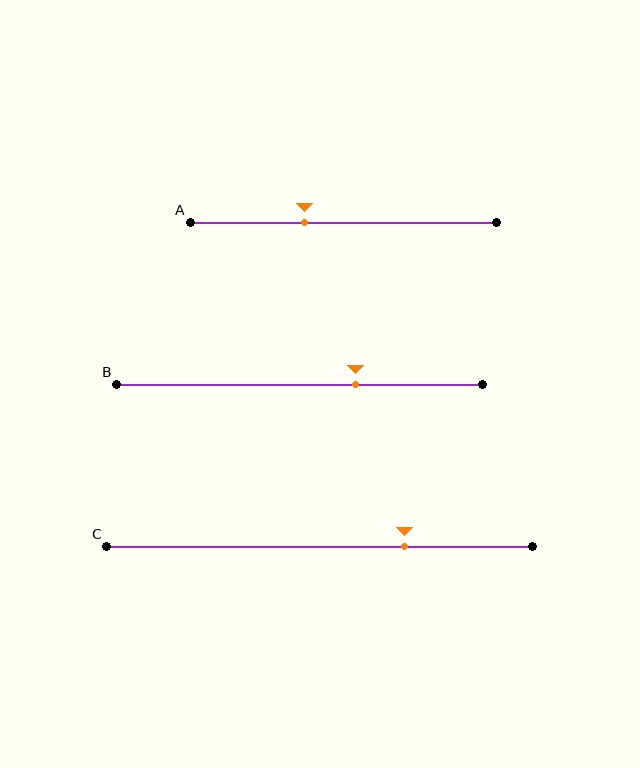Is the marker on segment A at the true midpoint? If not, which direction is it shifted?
No, the marker on segment A is shifted to the left by about 13% of the segment length.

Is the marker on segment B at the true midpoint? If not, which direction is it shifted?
No, the marker on segment B is shifted to the right by about 15% of the segment length.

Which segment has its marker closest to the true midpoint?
Segment A has its marker closest to the true midpoint.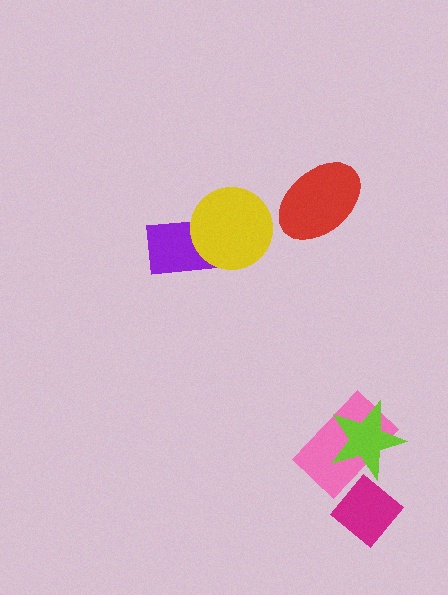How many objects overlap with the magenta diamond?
1 object overlaps with the magenta diamond.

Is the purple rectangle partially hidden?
Yes, it is partially covered by another shape.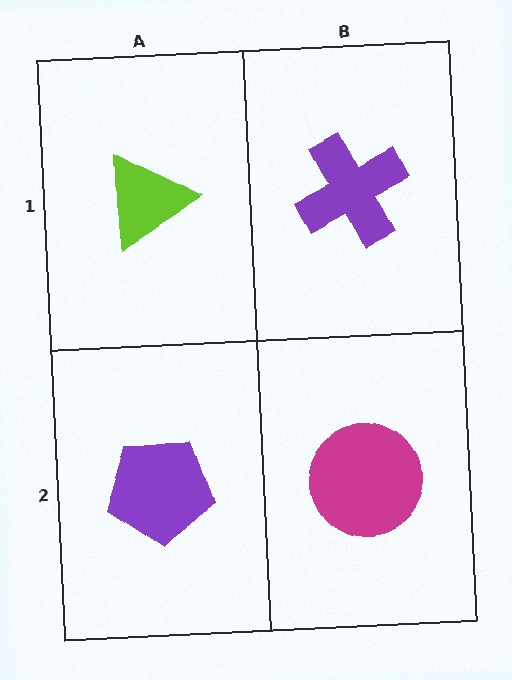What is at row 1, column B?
A purple cross.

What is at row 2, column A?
A purple pentagon.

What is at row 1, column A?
A lime triangle.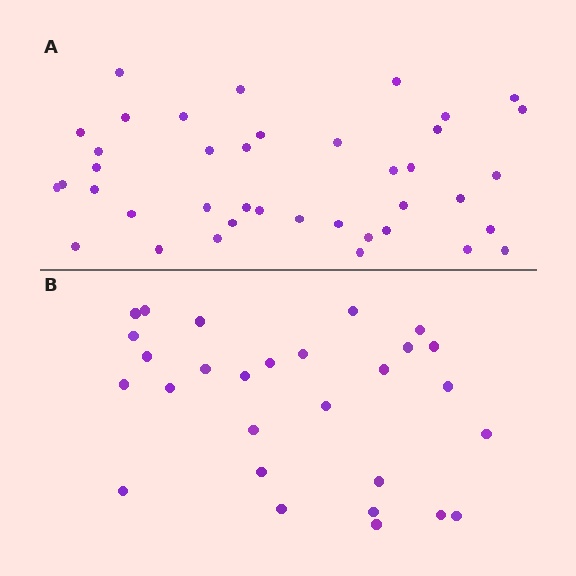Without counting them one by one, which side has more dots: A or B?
Region A (the top region) has more dots.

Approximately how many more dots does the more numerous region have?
Region A has roughly 12 or so more dots than region B.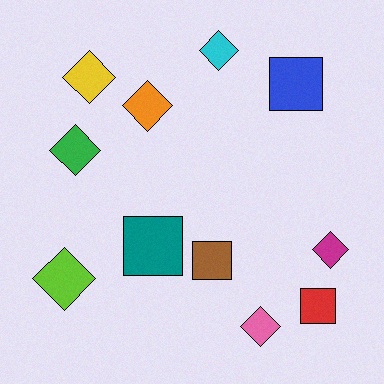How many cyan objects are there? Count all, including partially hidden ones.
There is 1 cyan object.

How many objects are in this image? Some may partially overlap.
There are 11 objects.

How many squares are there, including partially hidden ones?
There are 4 squares.